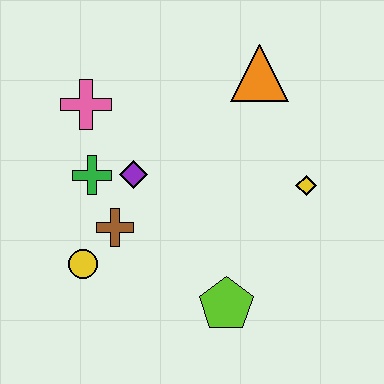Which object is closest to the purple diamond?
The green cross is closest to the purple diamond.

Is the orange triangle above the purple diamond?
Yes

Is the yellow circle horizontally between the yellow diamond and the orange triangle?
No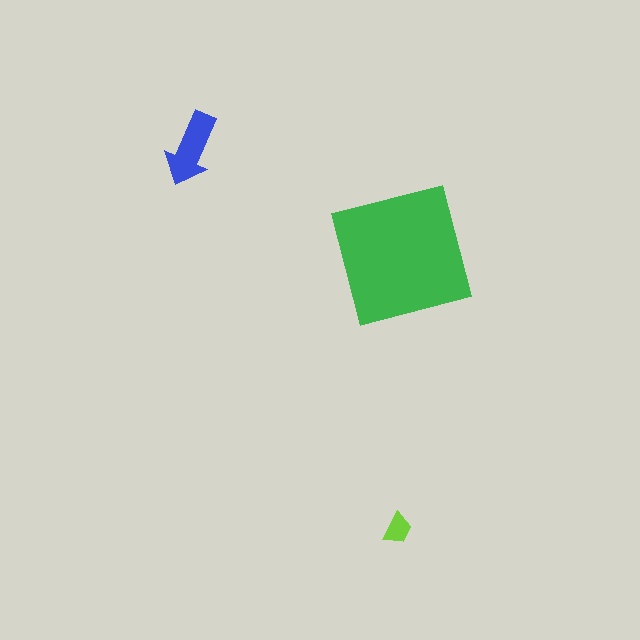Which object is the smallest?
The lime trapezoid.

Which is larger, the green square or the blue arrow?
The green square.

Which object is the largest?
The green square.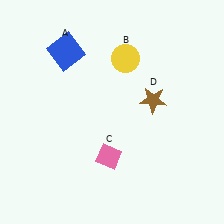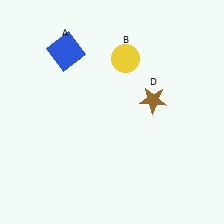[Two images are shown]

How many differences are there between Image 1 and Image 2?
There is 1 difference between the two images.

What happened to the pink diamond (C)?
The pink diamond (C) was removed in Image 2. It was in the bottom-left area of Image 1.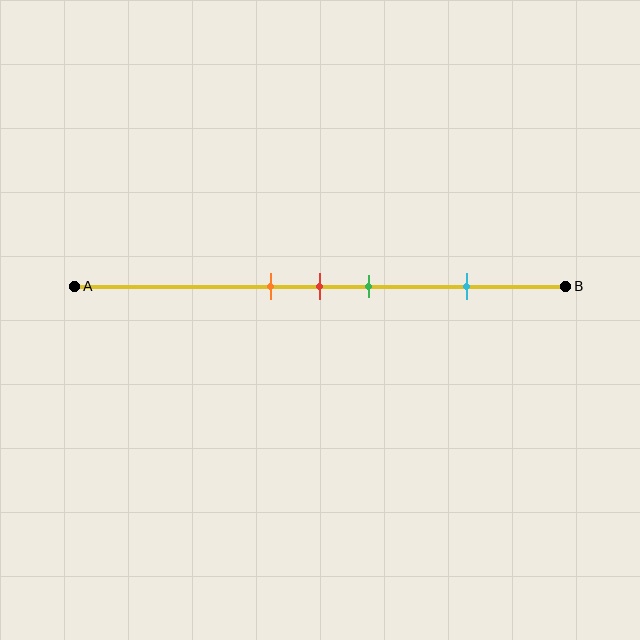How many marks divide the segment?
There are 4 marks dividing the segment.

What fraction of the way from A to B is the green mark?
The green mark is approximately 60% (0.6) of the way from A to B.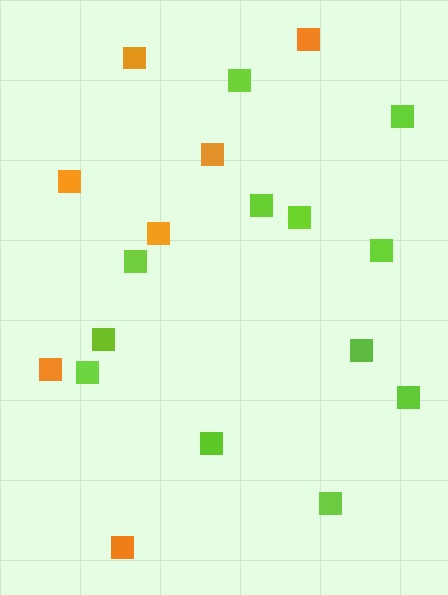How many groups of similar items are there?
There are 2 groups: one group of lime squares (12) and one group of orange squares (7).